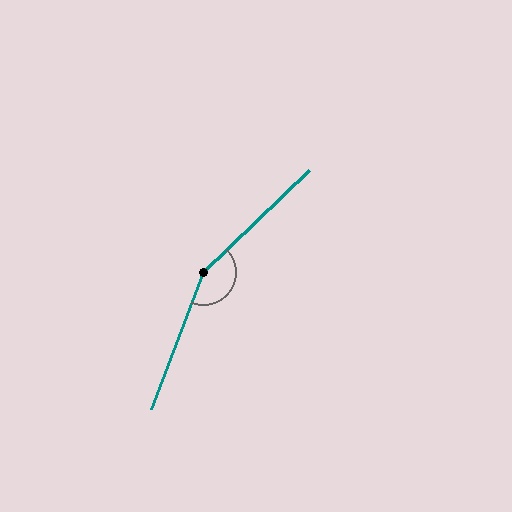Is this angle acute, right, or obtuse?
It is obtuse.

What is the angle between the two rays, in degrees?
Approximately 155 degrees.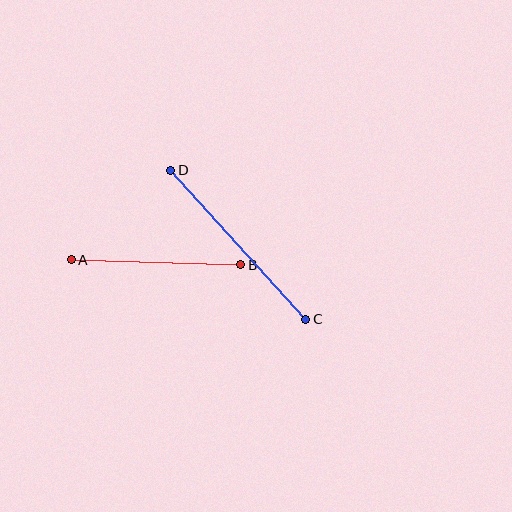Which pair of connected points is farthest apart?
Points C and D are farthest apart.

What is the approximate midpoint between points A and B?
The midpoint is at approximately (156, 262) pixels.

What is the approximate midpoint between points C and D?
The midpoint is at approximately (238, 245) pixels.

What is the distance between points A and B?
The distance is approximately 170 pixels.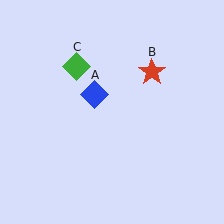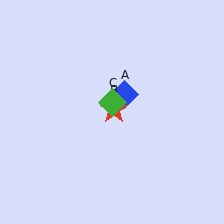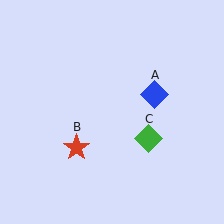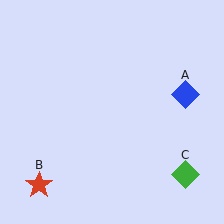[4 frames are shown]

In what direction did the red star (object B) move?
The red star (object B) moved down and to the left.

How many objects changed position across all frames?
3 objects changed position: blue diamond (object A), red star (object B), green diamond (object C).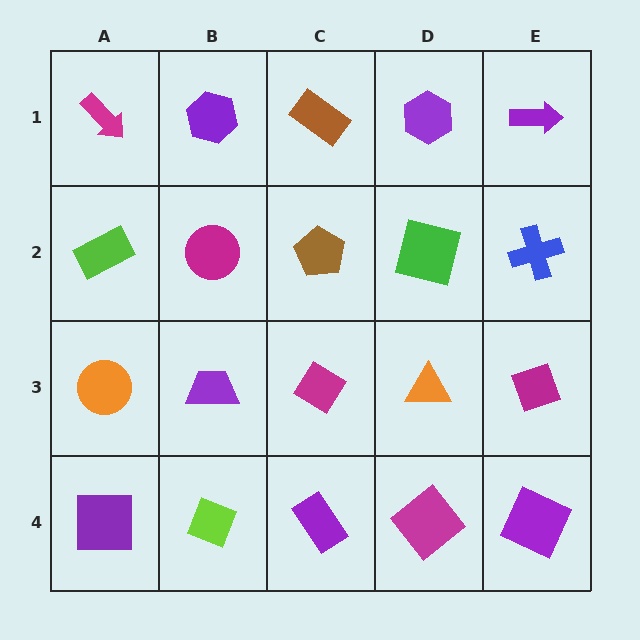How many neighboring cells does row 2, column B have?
4.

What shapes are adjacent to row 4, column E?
A magenta diamond (row 3, column E), a magenta diamond (row 4, column D).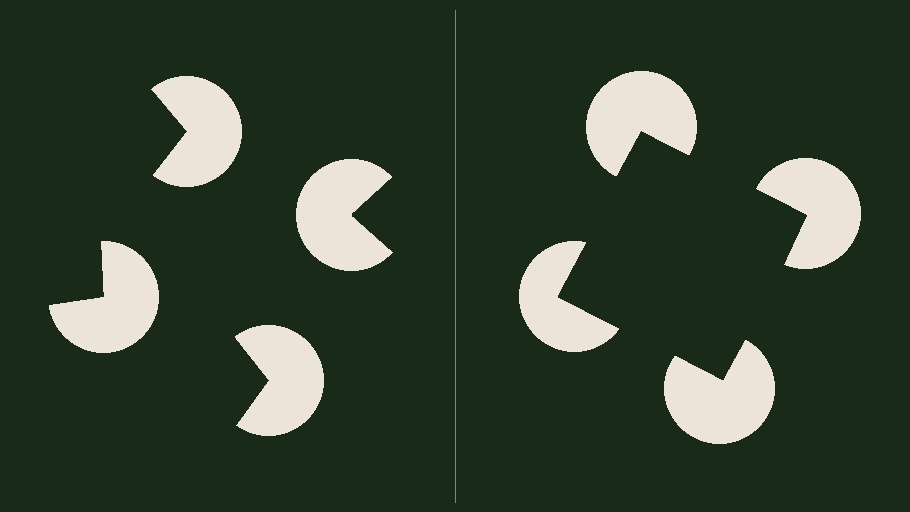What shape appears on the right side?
An illusory square.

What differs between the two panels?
The pac-man discs are positioned identically on both sides; only the wedge orientations differ. On the right they align to a square; on the left they are misaligned.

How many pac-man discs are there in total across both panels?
8 — 4 on each side.